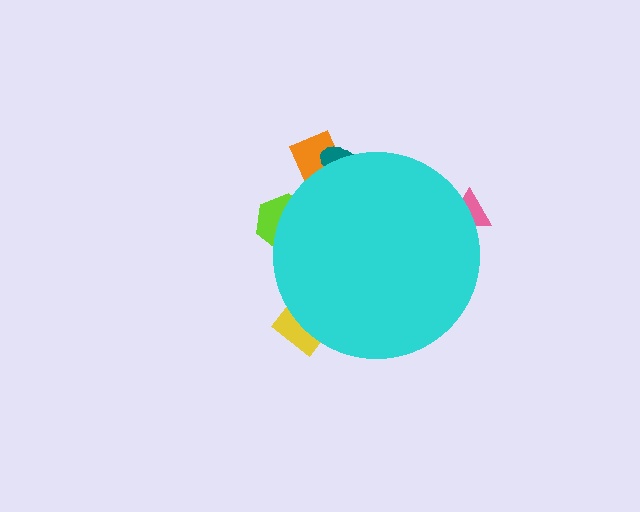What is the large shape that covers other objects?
A cyan circle.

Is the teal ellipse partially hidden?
Yes, the teal ellipse is partially hidden behind the cyan circle.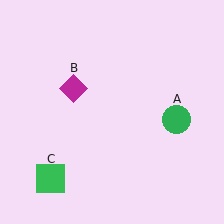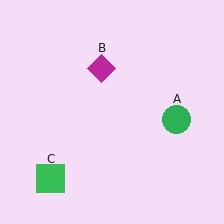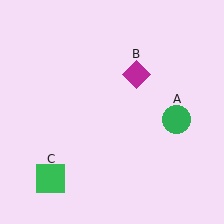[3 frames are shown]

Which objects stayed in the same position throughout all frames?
Green circle (object A) and green square (object C) remained stationary.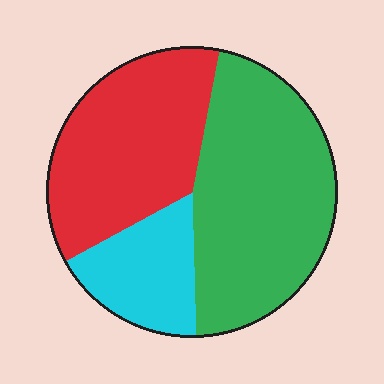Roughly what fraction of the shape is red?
Red covers about 35% of the shape.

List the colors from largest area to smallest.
From largest to smallest: green, red, cyan.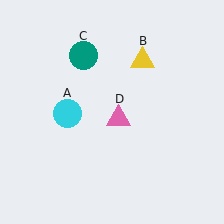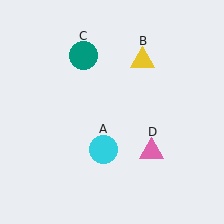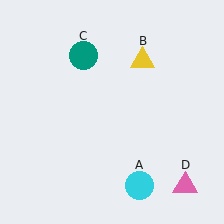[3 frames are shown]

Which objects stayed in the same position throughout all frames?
Yellow triangle (object B) and teal circle (object C) remained stationary.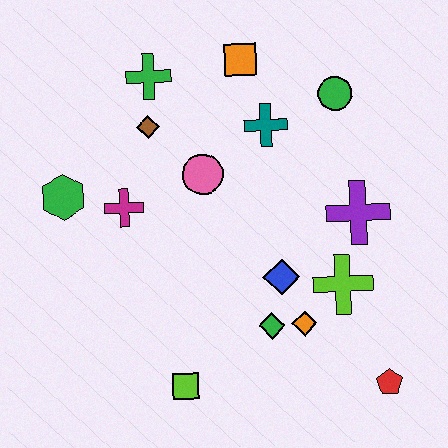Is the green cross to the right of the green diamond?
No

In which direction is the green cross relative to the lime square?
The green cross is above the lime square.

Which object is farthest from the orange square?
The red pentagon is farthest from the orange square.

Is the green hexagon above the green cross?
No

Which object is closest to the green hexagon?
The magenta cross is closest to the green hexagon.